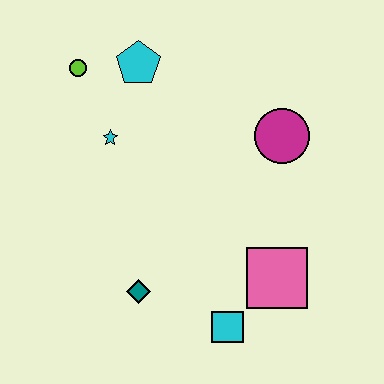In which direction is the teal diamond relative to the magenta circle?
The teal diamond is below the magenta circle.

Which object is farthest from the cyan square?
The lime circle is farthest from the cyan square.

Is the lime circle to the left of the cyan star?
Yes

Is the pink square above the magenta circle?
No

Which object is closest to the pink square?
The cyan square is closest to the pink square.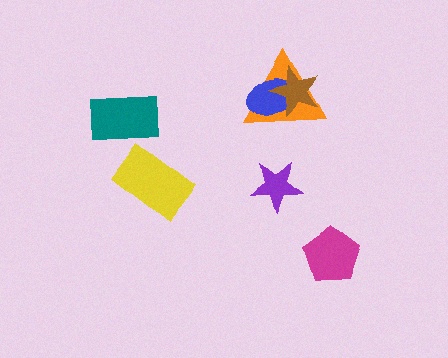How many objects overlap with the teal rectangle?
0 objects overlap with the teal rectangle.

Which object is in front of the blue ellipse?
The brown star is in front of the blue ellipse.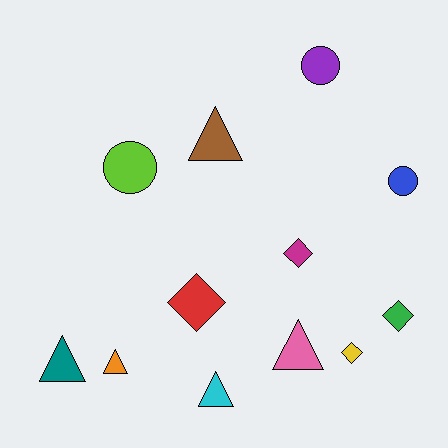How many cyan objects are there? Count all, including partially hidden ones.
There is 1 cyan object.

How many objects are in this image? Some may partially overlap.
There are 12 objects.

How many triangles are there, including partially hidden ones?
There are 5 triangles.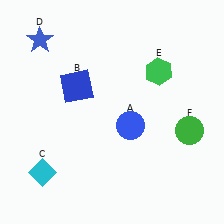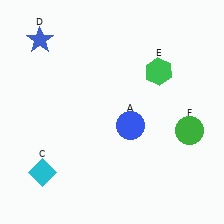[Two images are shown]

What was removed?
The blue square (B) was removed in Image 2.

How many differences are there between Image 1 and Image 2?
There is 1 difference between the two images.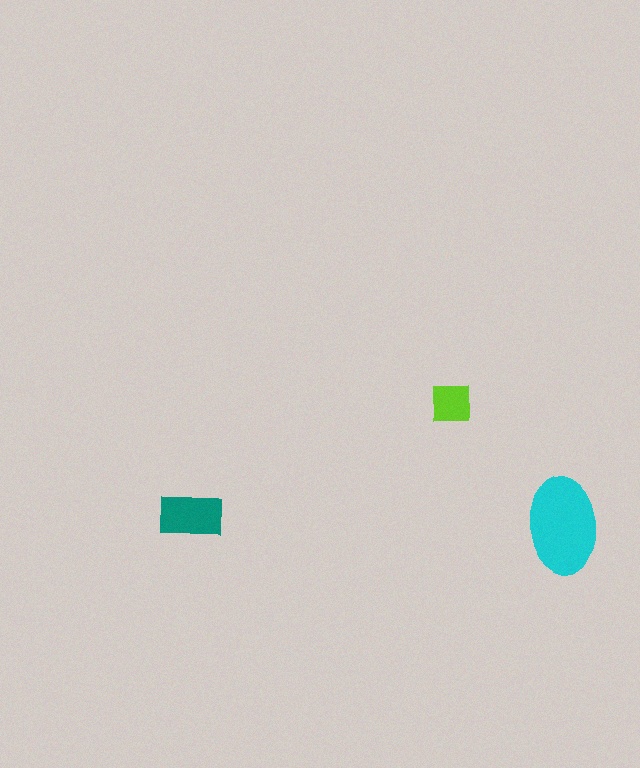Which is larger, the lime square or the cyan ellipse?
The cyan ellipse.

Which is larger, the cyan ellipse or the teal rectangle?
The cyan ellipse.